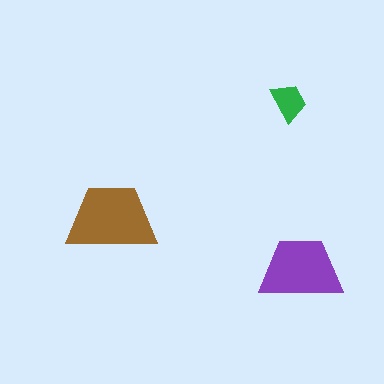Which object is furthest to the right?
The purple trapezoid is rightmost.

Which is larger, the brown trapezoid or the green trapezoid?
The brown one.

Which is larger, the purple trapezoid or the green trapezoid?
The purple one.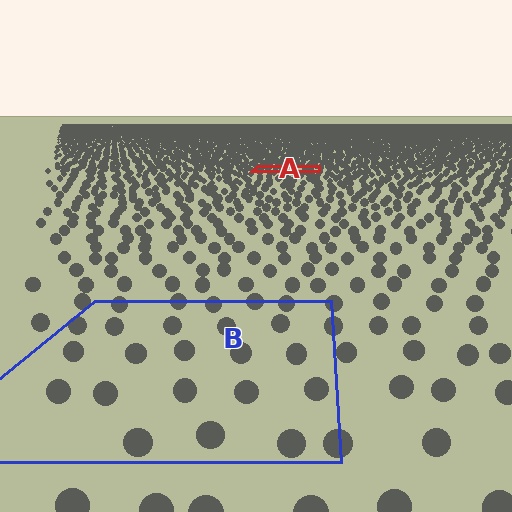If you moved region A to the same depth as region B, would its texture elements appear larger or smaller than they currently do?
They would appear larger. At a closer depth, the same texture elements are projected at a bigger on-screen size.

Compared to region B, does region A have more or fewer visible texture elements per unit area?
Region A has more texture elements per unit area — they are packed more densely because it is farther away.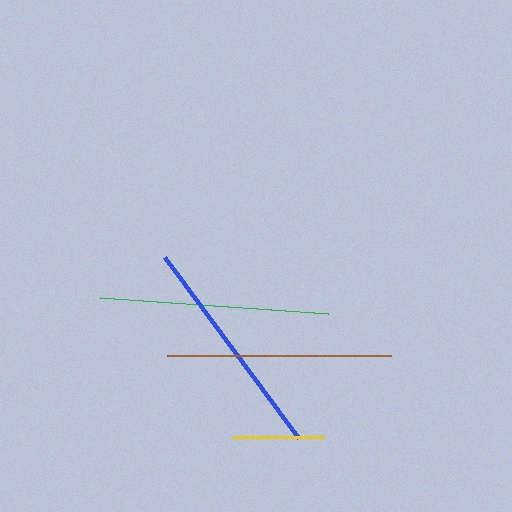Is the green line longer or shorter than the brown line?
The green line is longer than the brown line.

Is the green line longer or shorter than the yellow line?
The green line is longer than the yellow line.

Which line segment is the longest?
The green line is the longest at approximately 228 pixels.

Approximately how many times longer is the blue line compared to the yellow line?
The blue line is approximately 2.5 times the length of the yellow line.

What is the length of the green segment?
The green segment is approximately 228 pixels long.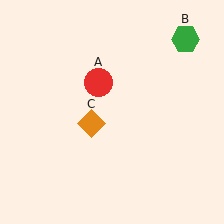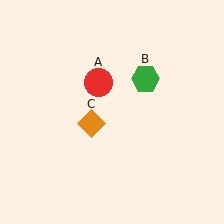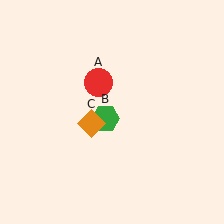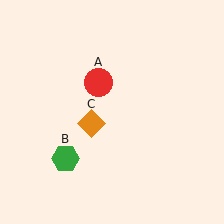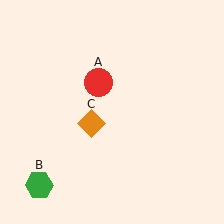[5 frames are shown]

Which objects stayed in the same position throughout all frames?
Red circle (object A) and orange diamond (object C) remained stationary.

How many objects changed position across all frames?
1 object changed position: green hexagon (object B).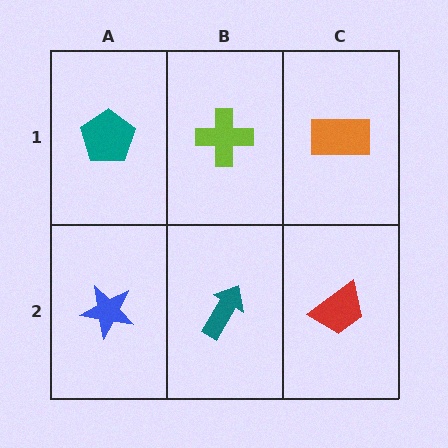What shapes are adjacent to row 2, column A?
A teal pentagon (row 1, column A), a teal arrow (row 2, column B).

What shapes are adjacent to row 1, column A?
A blue star (row 2, column A), a lime cross (row 1, column B).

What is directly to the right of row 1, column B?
An orange rectangle.